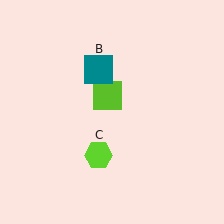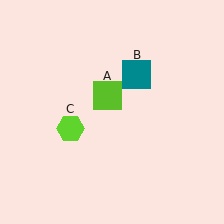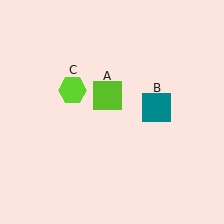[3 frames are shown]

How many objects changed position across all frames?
2 objects changed position: teal square (object B), lime hexagon (object C).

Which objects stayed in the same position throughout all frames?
Lime square (object A) remained stationary.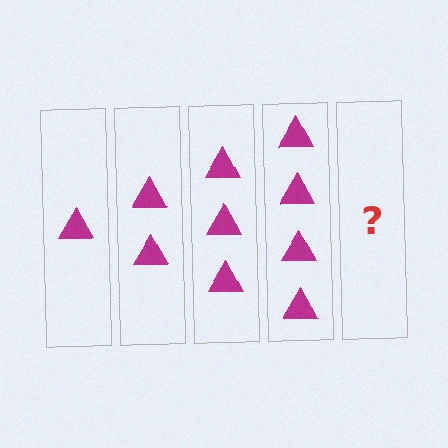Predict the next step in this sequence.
The next step is 5 triangles.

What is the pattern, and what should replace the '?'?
The pattern is that each step adds one more triangle. The '?' should be 5 triangles.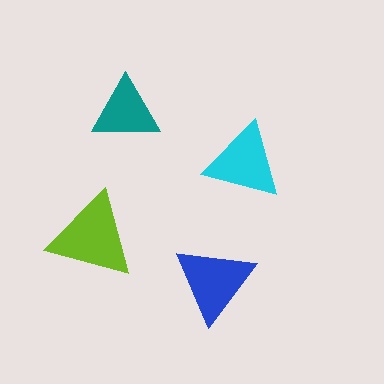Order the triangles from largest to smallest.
the lime one, the blue one, the cyan one, the teal one.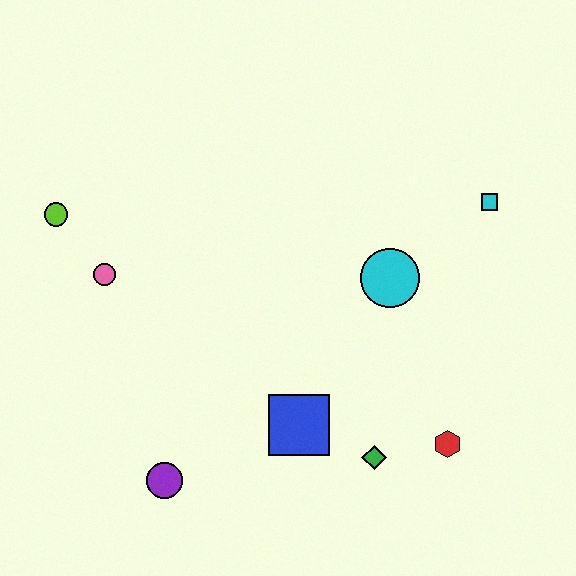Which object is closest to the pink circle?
The lime circle is closest to the pink circle.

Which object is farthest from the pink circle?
The cyan square is farthest from the pink circle.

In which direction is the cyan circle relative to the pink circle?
The cyan circle is to the right of the pink circle.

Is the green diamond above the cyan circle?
No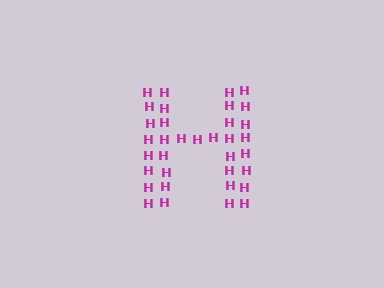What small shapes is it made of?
It is made of small letter H's.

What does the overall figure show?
The overall figure shows the letter H.